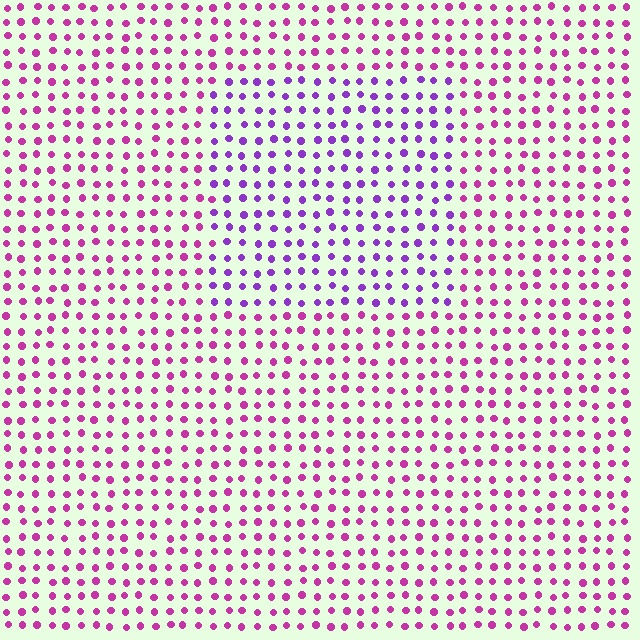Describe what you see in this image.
The image is filled with small magenta elements in a uniform arrangement. A rectangle-shaped region is visible where the elements are tinted to a slightly different hue, forming a subtle color boundary.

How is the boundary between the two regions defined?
The boundary is defined purely by a slight shift in hue (about 38 degrees). Spacing, size, and orientation are identical on both sides.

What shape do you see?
I see a rectangle.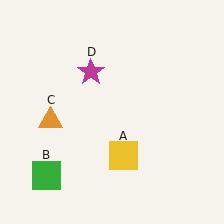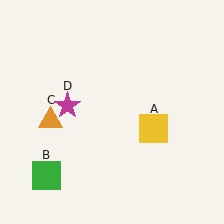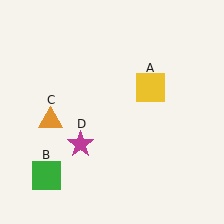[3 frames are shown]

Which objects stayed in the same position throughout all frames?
Green square (object B) and orange triangle (object C) remained stationary.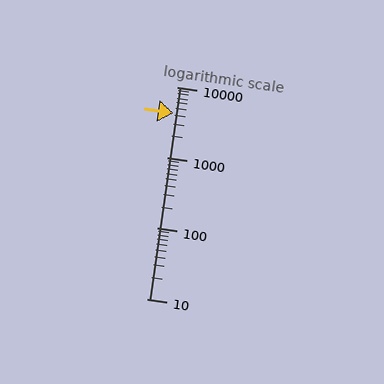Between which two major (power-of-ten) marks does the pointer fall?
The pointer is between 1000 and 10000.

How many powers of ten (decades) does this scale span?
The scale spans 3 decades, from 10 to 10000.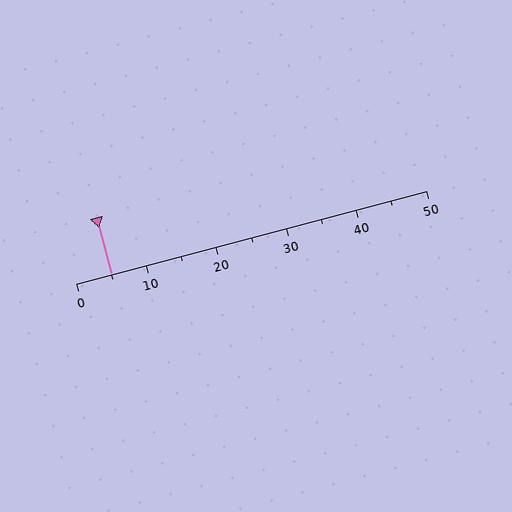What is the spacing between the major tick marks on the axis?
The major ticks are spaced 10 apart.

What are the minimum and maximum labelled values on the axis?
The axis runs from 0 to 50.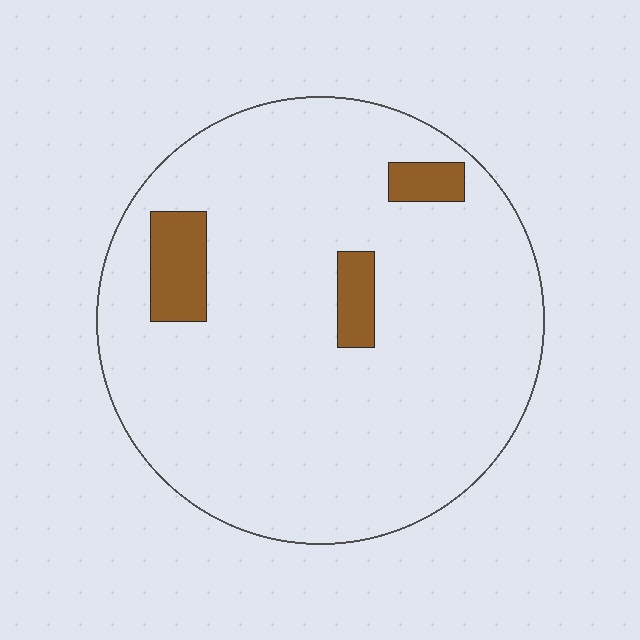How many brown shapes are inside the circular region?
3.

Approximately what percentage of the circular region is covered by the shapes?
Approximately 10%.